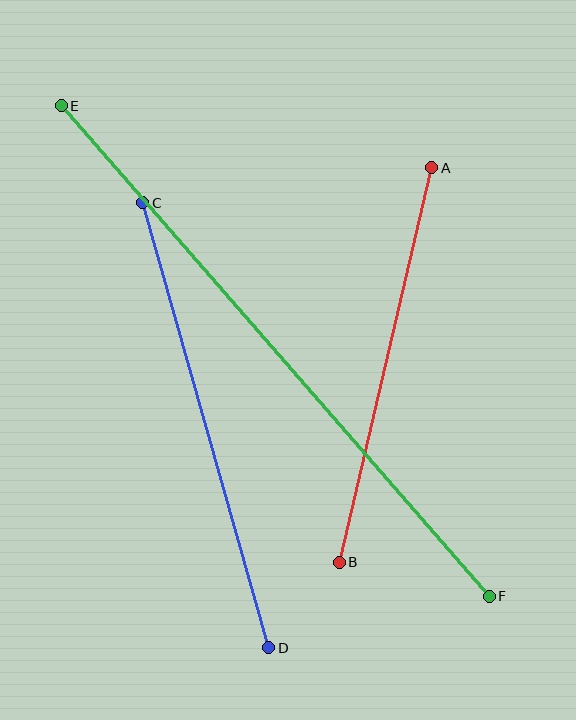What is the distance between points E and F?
The distance is approximately 651 pixels.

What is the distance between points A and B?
The distance is approximately 405 pixels.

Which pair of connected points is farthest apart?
Points E and F are farthest apart.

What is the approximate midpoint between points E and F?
The midpoint is at approximately (275, 351) pixels.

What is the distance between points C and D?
The distance is approximately 462 pixels.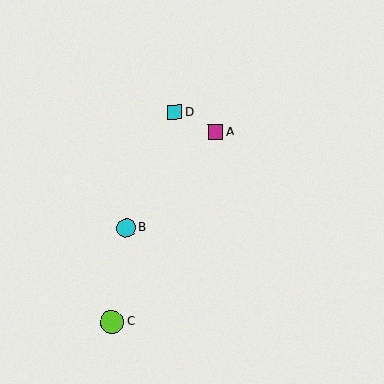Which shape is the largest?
The lime circle (labeled C) is the largest.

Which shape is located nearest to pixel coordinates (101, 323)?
The lime circle (labeled C) at (112, 322) is nearest to that location.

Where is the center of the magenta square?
The center of the magenta square is at (215, 132).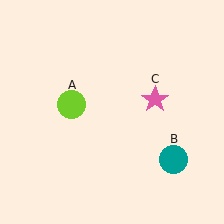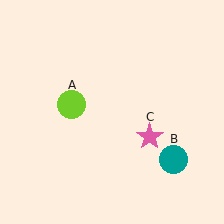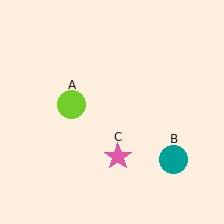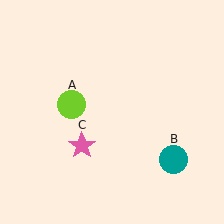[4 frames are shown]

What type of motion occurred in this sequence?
The pink star (object C) rotated clockwise around the center of the scene.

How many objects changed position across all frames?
1 object changed position: pink star (object C).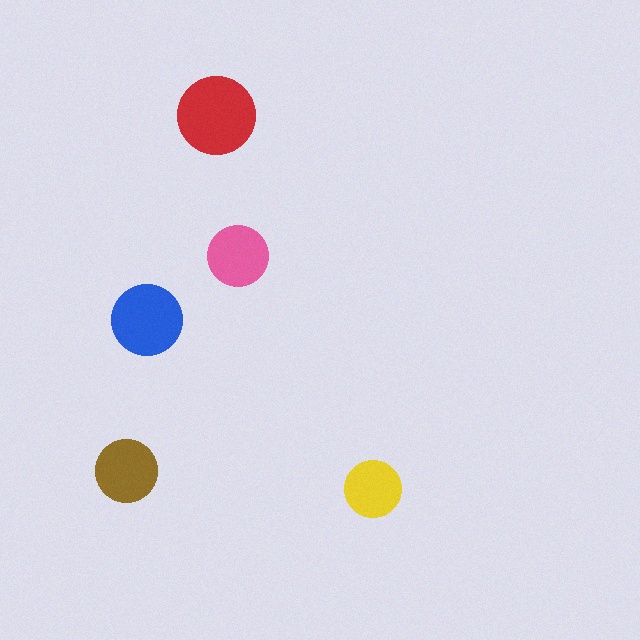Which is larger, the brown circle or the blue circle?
The blue one.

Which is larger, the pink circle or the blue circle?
The blue one.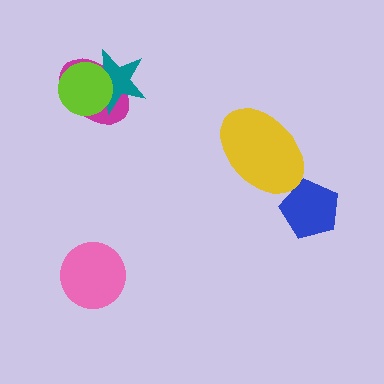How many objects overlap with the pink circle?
0 objects overlap with the pink circle.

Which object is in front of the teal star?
The lime circle is in front of the teal star.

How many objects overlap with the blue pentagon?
0 objects overlap with the blue pentagon.